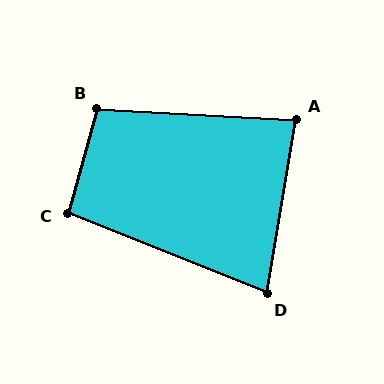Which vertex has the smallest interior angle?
D, at approximately 78 degrees.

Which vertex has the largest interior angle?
B, at approximately 102 degrees.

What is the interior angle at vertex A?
Approximately 84 degrees (acute).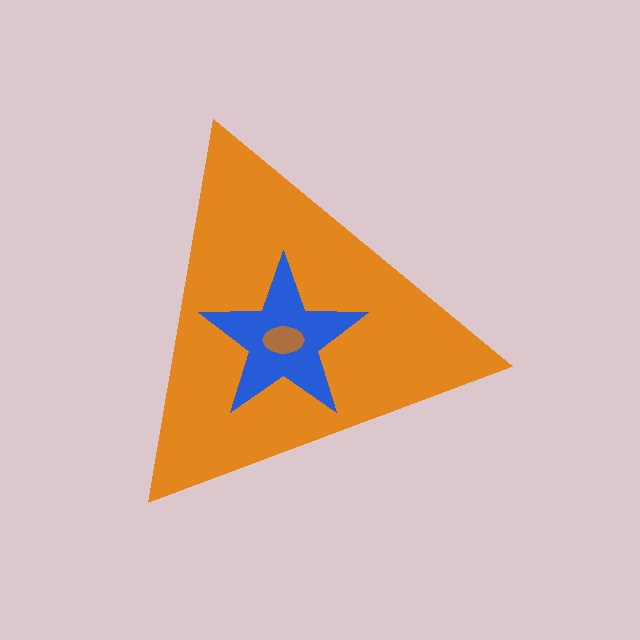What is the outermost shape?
The orange triangle.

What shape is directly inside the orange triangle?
The blue star.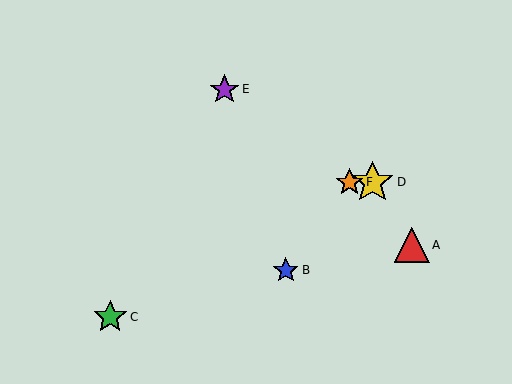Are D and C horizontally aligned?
No, D is at y≈182 and C is at y≈317.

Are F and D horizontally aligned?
Yes, both are at y≈182.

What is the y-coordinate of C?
Object C is at y≈317.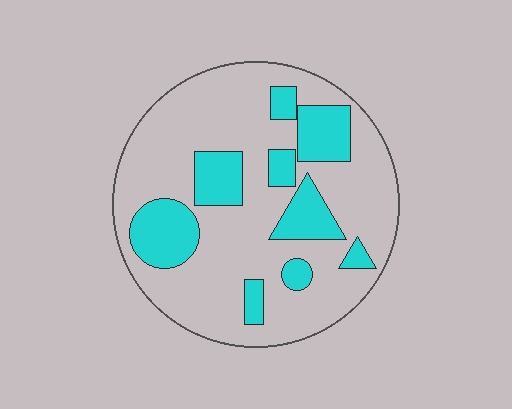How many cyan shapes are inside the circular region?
9.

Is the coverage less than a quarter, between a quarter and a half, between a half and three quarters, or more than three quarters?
Between a quarter and a half.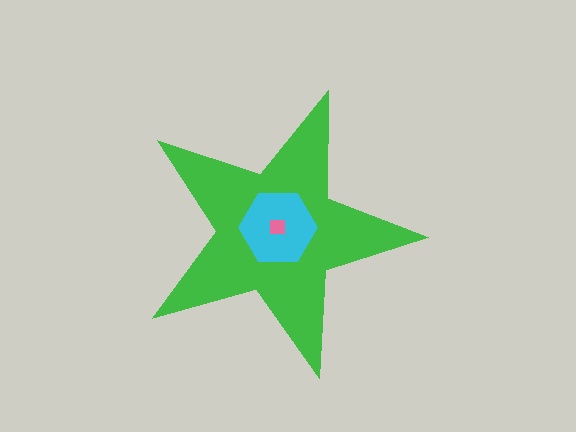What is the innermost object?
The pink square.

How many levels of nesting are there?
3.